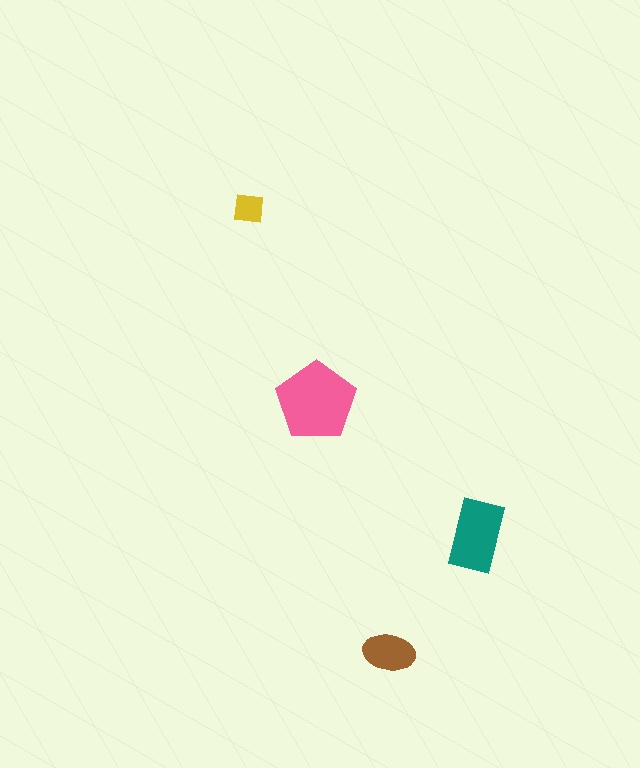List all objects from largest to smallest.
The pink pentagon, the teal rectangle, the brown ellipse, the yellow square.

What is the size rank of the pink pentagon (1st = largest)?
1st.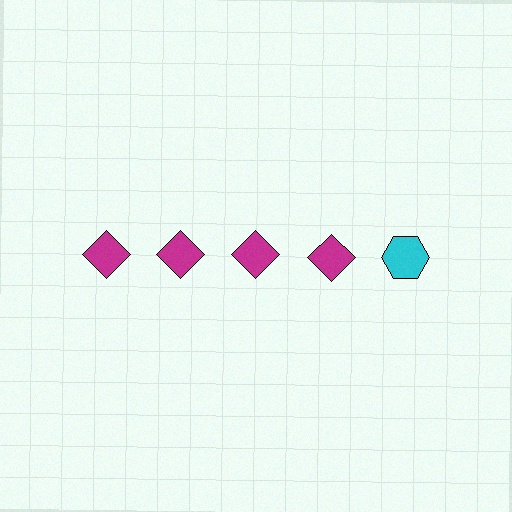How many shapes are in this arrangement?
There are 5 shapes arranged in a grid pattern.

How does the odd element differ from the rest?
It differs in both color (cyan instead of magenta) and shape (hexagon instead of diamond).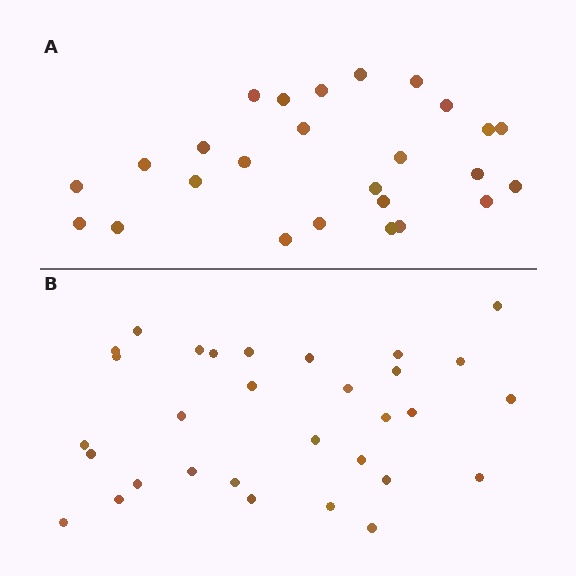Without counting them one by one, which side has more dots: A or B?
Region B (the bottom region) has more dots.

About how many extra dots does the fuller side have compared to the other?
Region B has about 5 more dots than region A.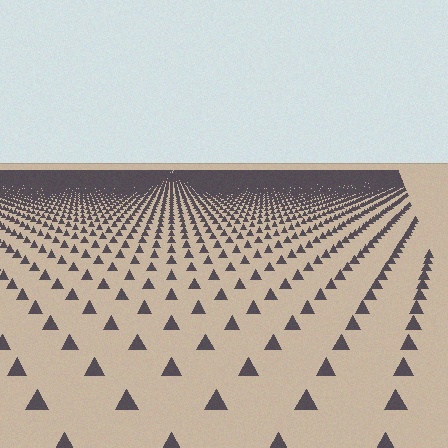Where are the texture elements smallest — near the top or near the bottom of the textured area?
Near the top.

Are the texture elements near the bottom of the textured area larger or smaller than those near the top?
Larger. Near the bottom, elements are closer to the viewer and appear at a bigger on-screen size.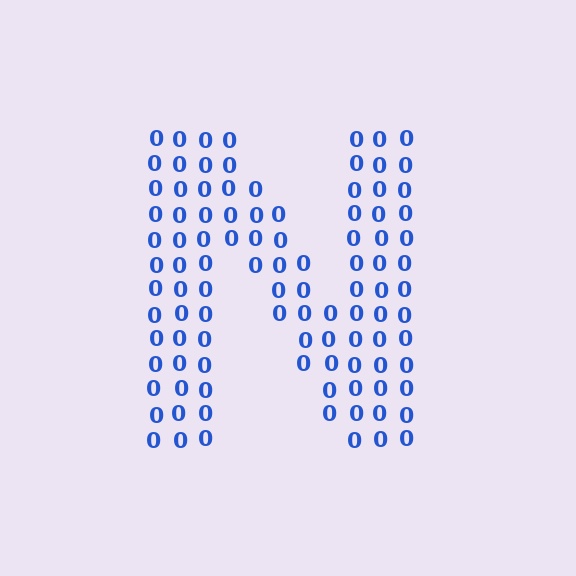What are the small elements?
The small elements are digit 0's.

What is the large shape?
The large shape is the letter N.